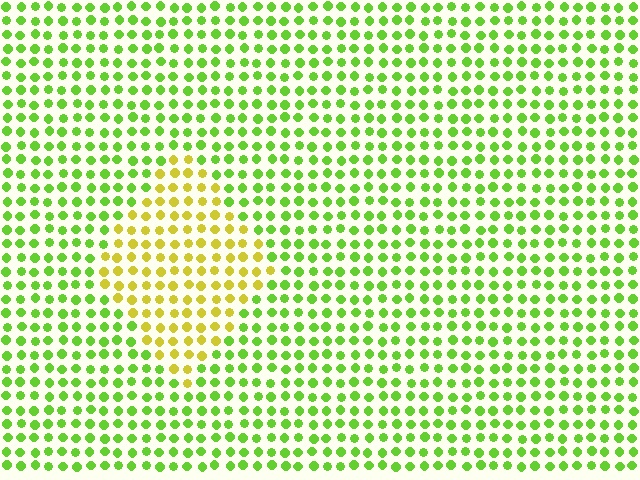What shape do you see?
I see a diamond.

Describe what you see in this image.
The image is filled with small lime elements in a uniform arrangement. A diamond-shaped region is visible where the elements are tinted to a slightly different hue, forming a subtle color boundary.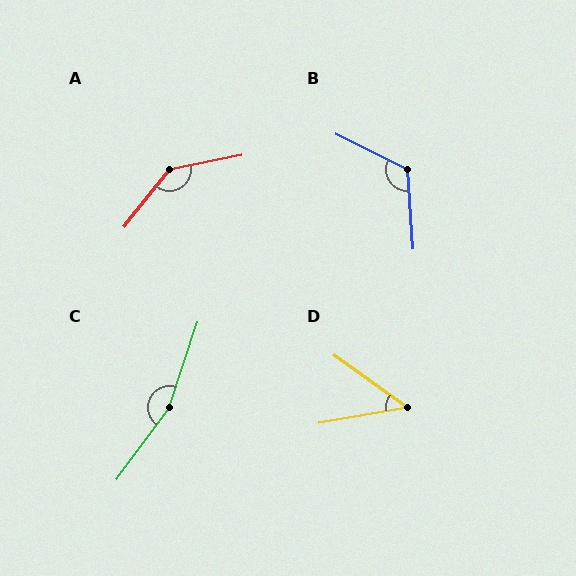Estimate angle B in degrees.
Approximately 120 degrees.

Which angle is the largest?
C, at approximately 162 degrees.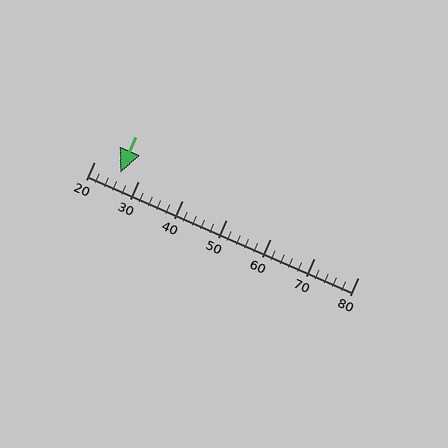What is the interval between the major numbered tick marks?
The major tick marks are spaced 10 units apart.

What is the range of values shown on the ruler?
The ruler shows values from 20 to 80.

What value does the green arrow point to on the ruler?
The green arrow points to approximately 26.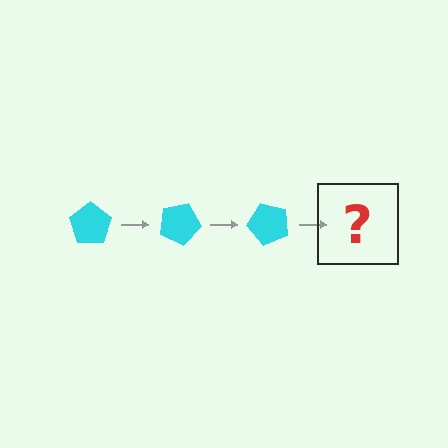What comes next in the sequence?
The next element should be a cyan pentagon rotated 75 degrees.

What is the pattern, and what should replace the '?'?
The pattern is that the pentagon rotates 25 degrees each step. The '?' should be a cyan pentagon rotated 75 degrees.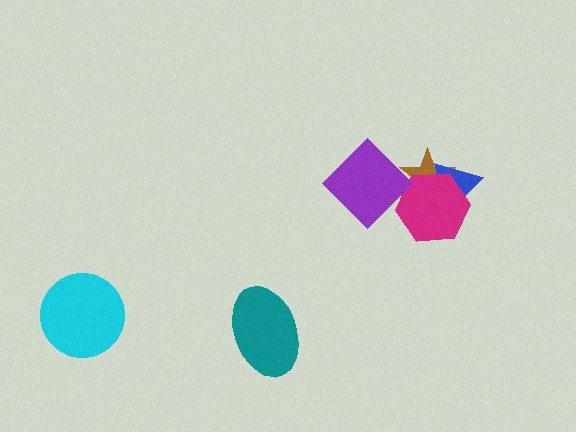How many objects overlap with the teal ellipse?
0 objects overlap with the teal ellipse.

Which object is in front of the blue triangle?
The magenta hexagon is in front of the blue triangle.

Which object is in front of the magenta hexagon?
The purple diamond is in front of the magenta hexagon.